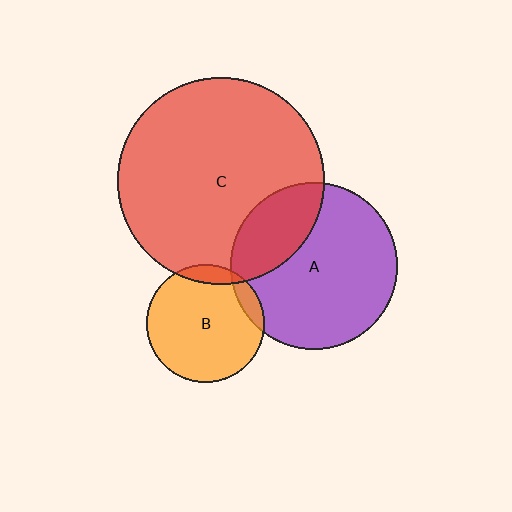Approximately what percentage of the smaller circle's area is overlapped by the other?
Approximately 10%.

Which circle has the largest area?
Circle C (red).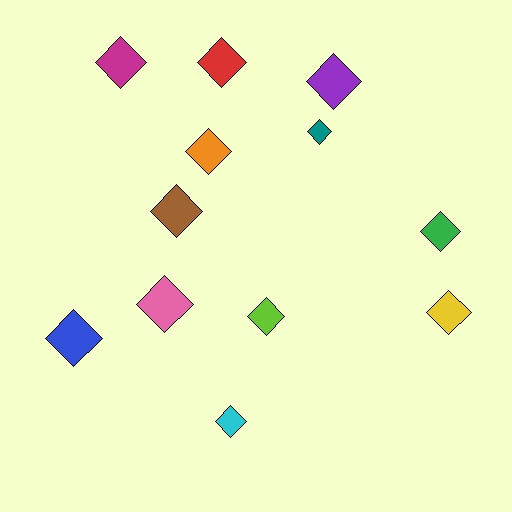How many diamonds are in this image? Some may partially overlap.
There are 12 diamonds.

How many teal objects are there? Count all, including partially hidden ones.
There is 1 teal object.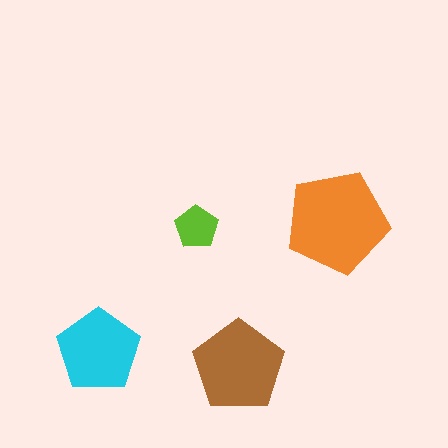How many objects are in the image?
There are 4 objects in the image.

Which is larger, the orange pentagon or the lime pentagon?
The orange one.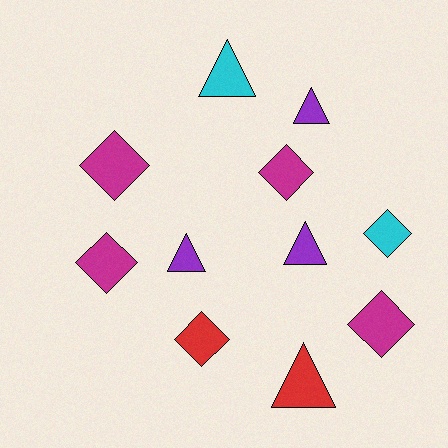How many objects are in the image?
There are 11 objects.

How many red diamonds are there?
There is 1 red diamond.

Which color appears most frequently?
Magenta, with 4 objects.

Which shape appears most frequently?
Diamond, with 6 objects.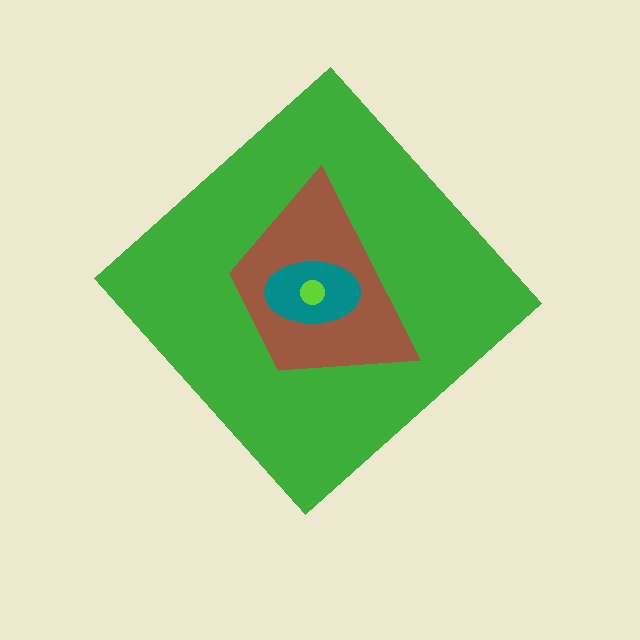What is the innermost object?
The lime circle.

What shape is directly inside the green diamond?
The brown trapezoid.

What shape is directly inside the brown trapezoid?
The teal ellipse.